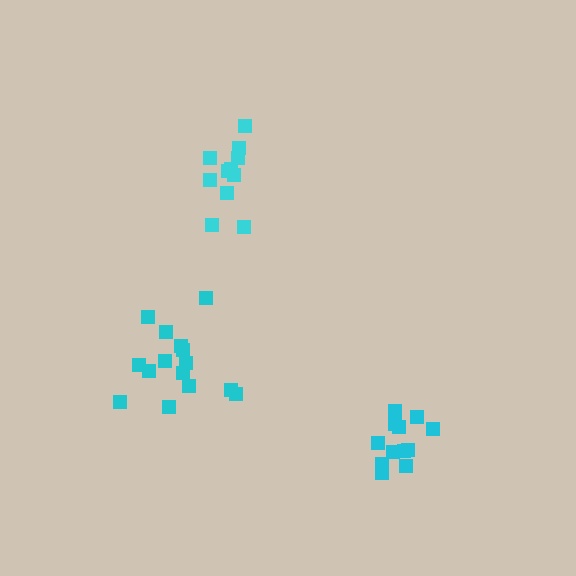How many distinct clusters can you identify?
There are 3 distinct clusters.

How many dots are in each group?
Group 1: 12 dots, Group 2: 11 dots, Group 3: 15 dots (38 total).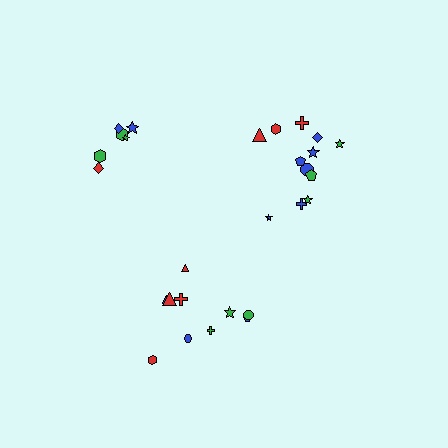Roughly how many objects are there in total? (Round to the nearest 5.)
Roughly 30 objects in total.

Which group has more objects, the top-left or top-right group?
The top-right group.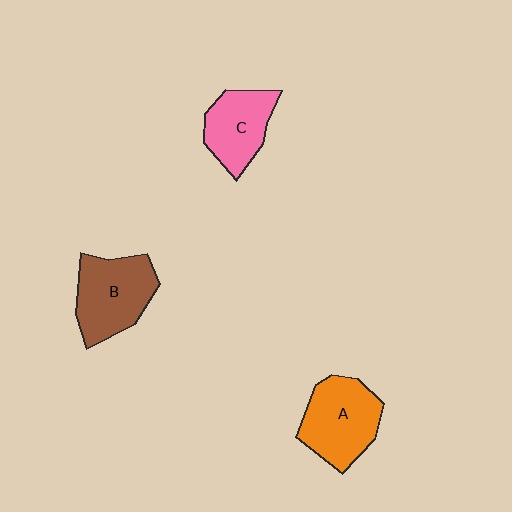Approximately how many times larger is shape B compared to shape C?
Approximately 1.3 times.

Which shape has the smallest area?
Shape C (pink).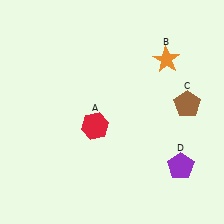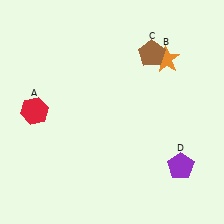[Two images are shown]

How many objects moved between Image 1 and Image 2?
2 objects moved between the two images.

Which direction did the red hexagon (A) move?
The red hexagon (A) moved left.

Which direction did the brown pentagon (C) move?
The brown pentagon (C) moved up.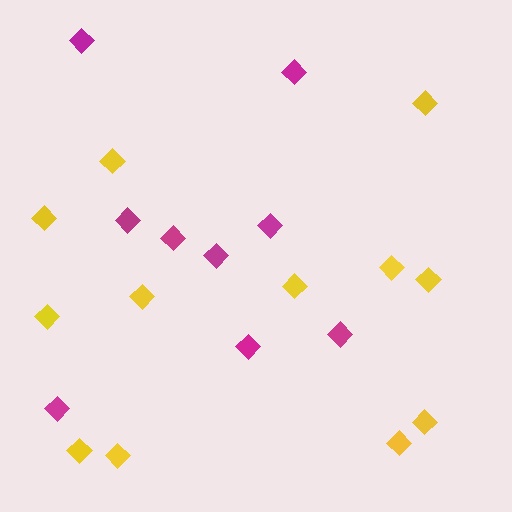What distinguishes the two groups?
There are 2 groups: one group of magenta diamonds (9) and one group of yellow diamonds (12).